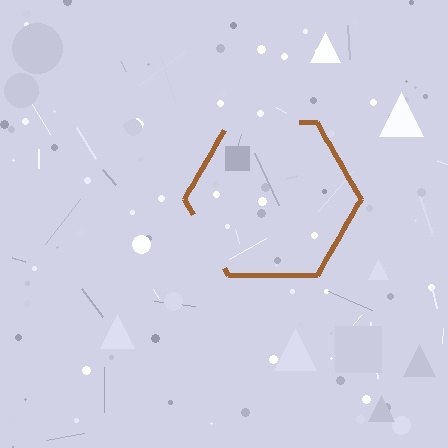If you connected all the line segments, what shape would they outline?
They would outline a hexagon.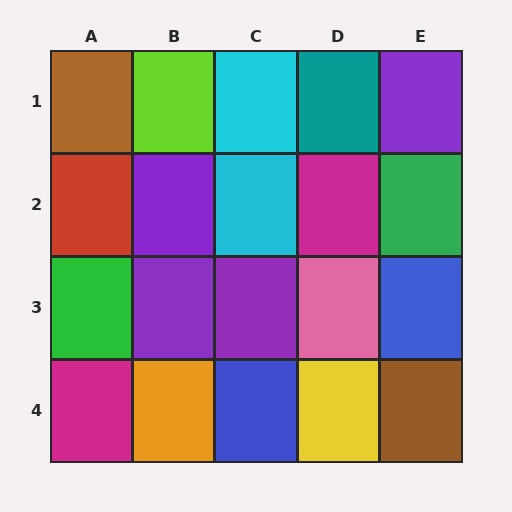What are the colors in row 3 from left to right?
Green, purple, purple, pink, blue.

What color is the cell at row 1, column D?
Teal.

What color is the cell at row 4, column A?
Magenta.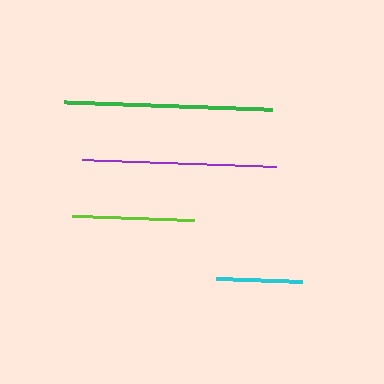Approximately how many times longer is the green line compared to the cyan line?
The green line is approximately 2.4 times the length of the cyan line.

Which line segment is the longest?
The green line is the longest at approximately 208 pixels.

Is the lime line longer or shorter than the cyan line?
The lime line is longer than the cyan line.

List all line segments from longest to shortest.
From longest to shortest: green, purple, lime, cyan.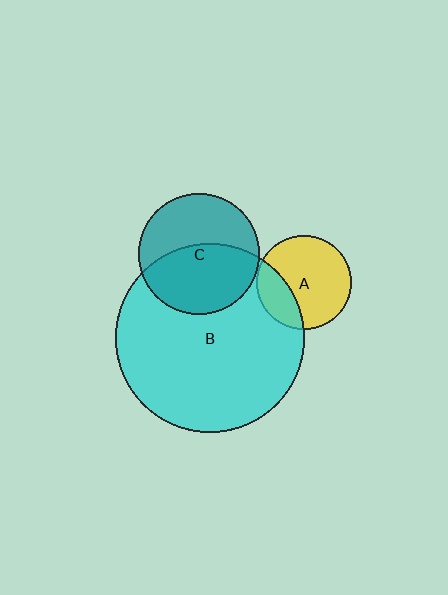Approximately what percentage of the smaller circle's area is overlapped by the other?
Approximately 55%.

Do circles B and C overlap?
Yes.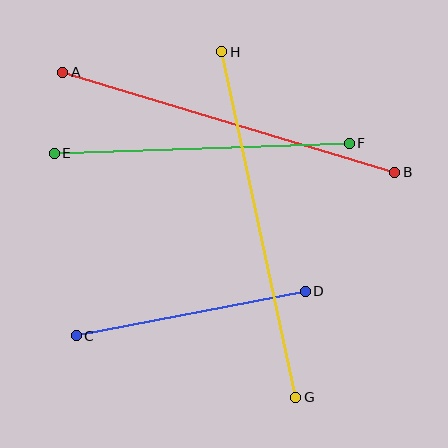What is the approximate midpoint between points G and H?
The midpoint is at approximately (259, 224) pixels.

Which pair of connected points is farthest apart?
Points G and H are farthest apart.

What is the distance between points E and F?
The distance is approximately 295 pixels.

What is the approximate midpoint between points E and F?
The midpoint is at approximately (202, 148) pixels.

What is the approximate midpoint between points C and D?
The midpoint is at approximately (191, 314) pixels.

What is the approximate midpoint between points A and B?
The midpoint is at approximately (229, 122) pixels.